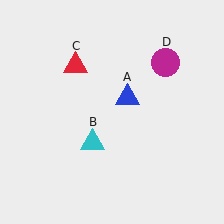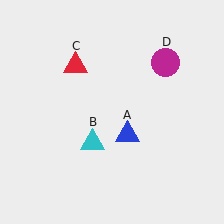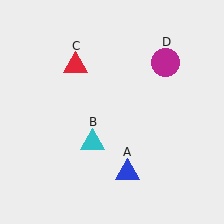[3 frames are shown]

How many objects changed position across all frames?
1 object changed position: blue triangle (object A).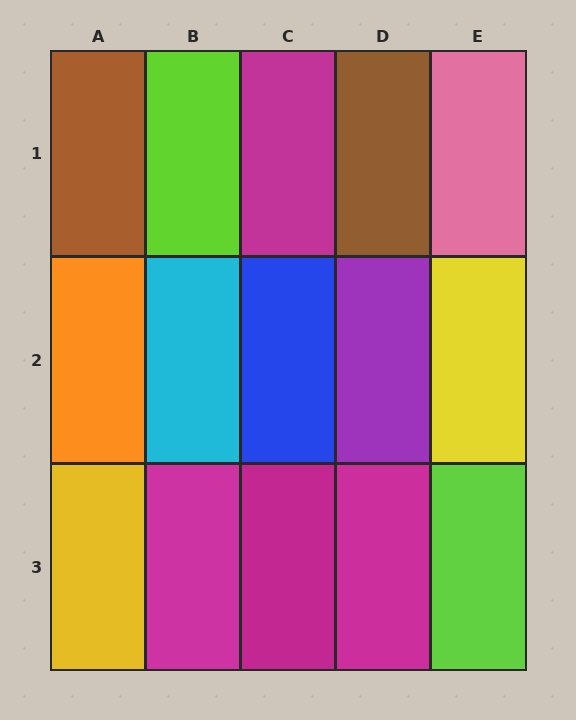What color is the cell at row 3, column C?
Magenta.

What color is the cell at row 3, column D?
Magenta.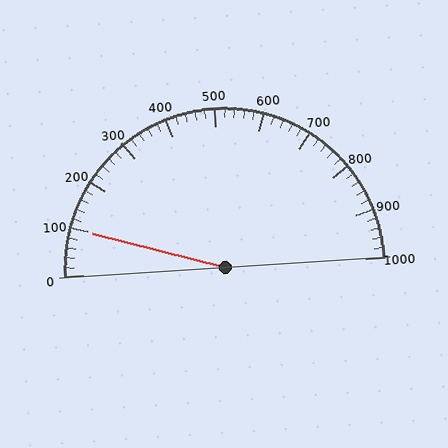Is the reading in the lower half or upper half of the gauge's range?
The reading is in the lower half of the range (0 to 1000).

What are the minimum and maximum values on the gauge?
The gauge ranges from 0 to 1000.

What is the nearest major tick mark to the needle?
The nearest major tick mark is 100.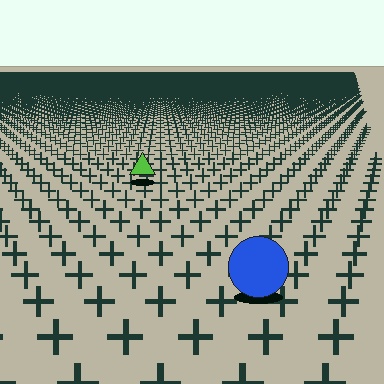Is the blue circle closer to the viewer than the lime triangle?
Yes. The blue circle is closer — you can tell from the texture gradient: the ground texture is coarser near it.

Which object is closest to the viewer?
The blue circle is closest. The texture marks near it are larger and more spread out.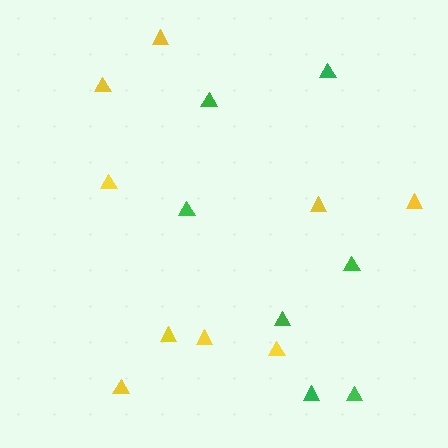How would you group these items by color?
There are 2 groups: one group of green triangles (7) and one group of yellow triangles (9).